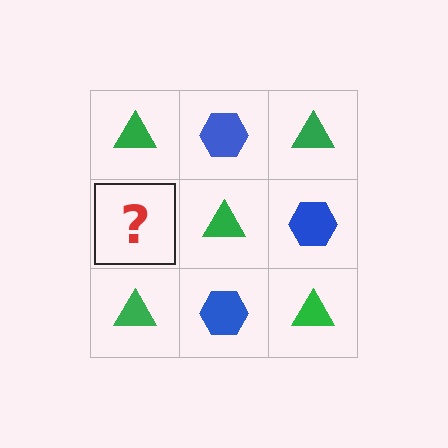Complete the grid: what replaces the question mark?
The question mark should be replaced with a blue hexagon.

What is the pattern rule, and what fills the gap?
The rule is that it alternates green triangle and blue hexagon in a checkerboard pattern. The gap should be filled with a blue hexagon.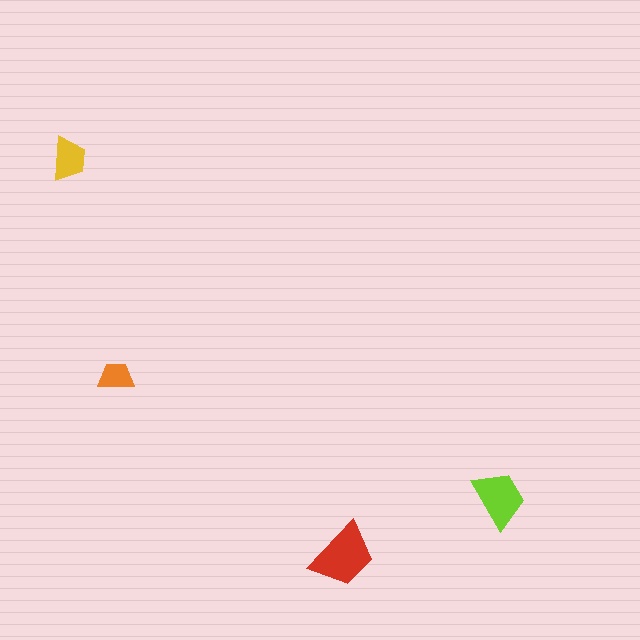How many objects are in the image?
There are 4 objects in the image.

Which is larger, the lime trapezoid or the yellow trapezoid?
The lime one.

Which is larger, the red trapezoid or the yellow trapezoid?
The red one.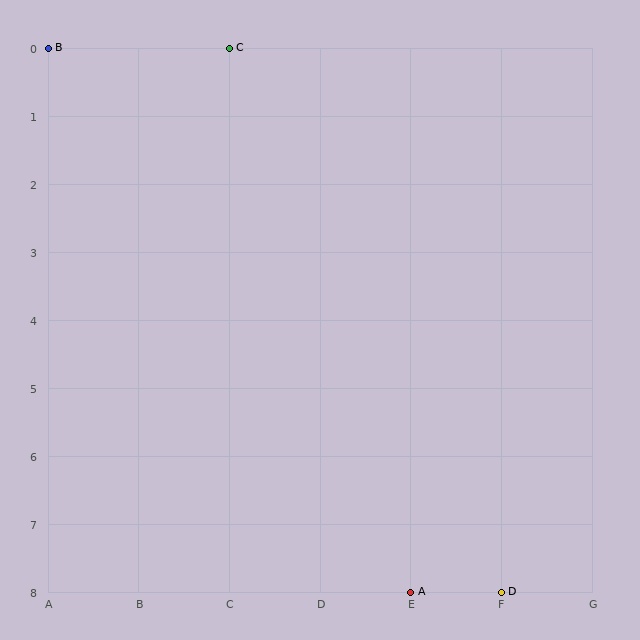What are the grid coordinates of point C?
Point C is at grid coordinates (C, 0).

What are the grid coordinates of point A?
Point A is at grid coordinates (E, 8).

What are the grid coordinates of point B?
Point B is at grid coordinates (A, 0).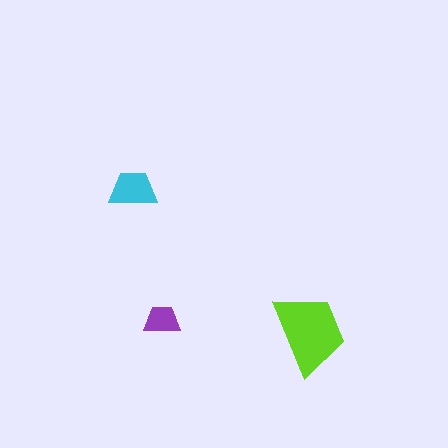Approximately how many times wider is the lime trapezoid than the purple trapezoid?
About 2 times wider.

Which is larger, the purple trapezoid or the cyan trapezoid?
The cyan one.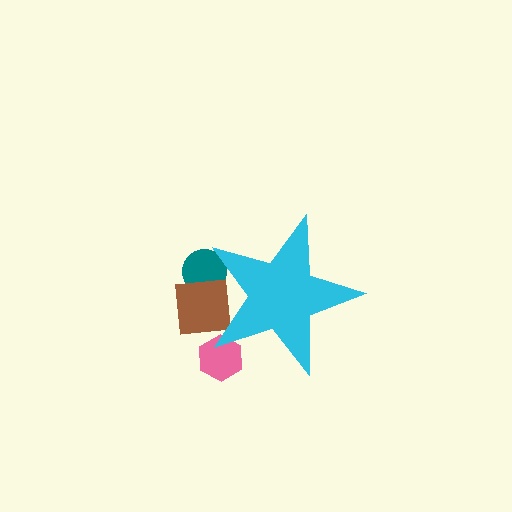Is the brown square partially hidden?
Yes, the brown square is partially hidden behind the cyan star.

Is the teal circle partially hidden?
Yes, the teal circle is partially hidden behind the cyan star.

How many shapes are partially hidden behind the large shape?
3 shapes are partially hidden.